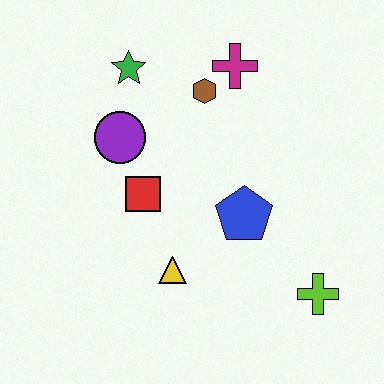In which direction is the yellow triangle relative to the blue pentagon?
The yellow triangle is to the left of the blue pentagon.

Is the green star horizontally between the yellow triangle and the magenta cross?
No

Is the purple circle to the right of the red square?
No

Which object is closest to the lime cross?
The blue pentagon is closest to the lime cross.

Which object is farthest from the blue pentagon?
The green star is farthest from the blue pentagon.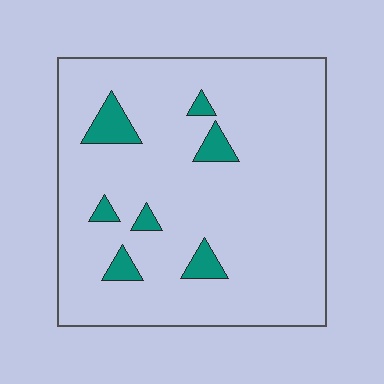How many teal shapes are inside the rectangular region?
7.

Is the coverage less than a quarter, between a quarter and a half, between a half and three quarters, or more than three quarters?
Less than a quarter.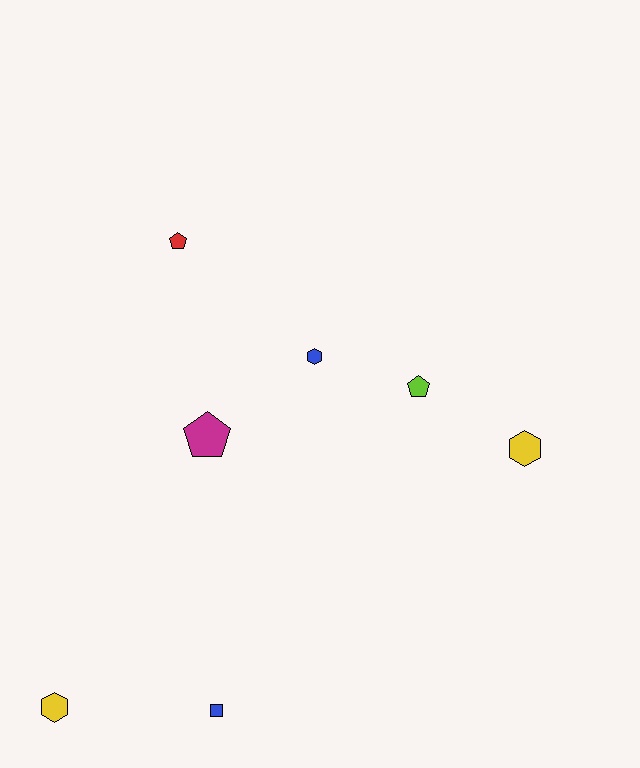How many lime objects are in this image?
There is 1 lime object.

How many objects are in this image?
There are 7 objects.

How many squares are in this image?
There is 1 square.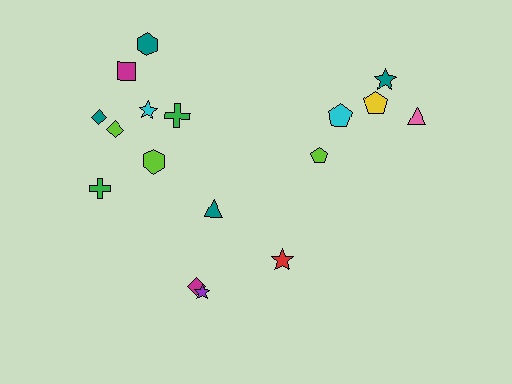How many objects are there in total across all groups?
There are 17 objects.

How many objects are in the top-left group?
There are 8 objects.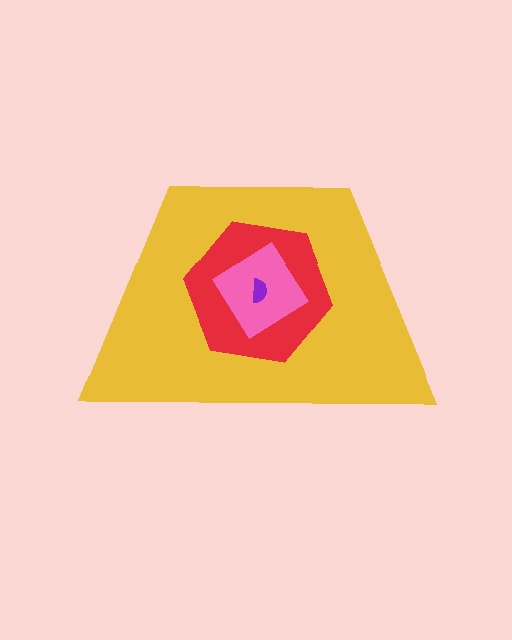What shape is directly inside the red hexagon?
The pink diamond.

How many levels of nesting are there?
4.